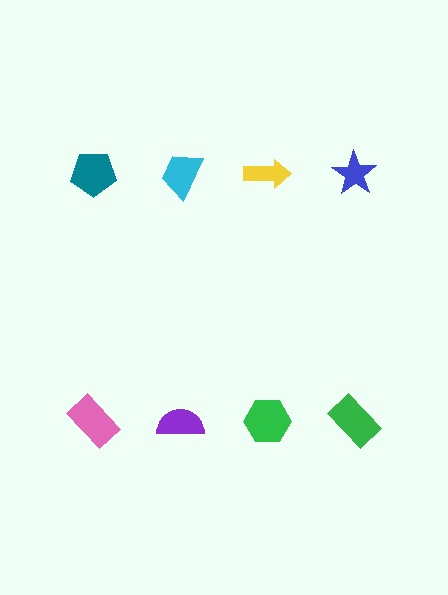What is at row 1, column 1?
A teal pentagon.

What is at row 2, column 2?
A purple semicircle.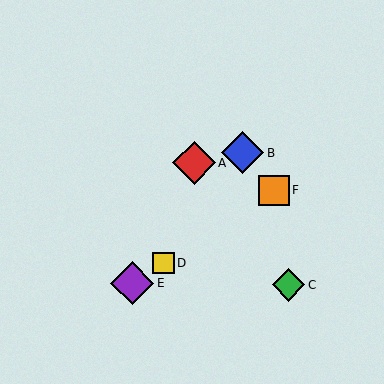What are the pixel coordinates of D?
Object D is at (163, 263).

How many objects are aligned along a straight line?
3 objects (D, E, F) are aligned along a straight line.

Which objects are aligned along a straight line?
Objects D, E, F are aligned along a straight line.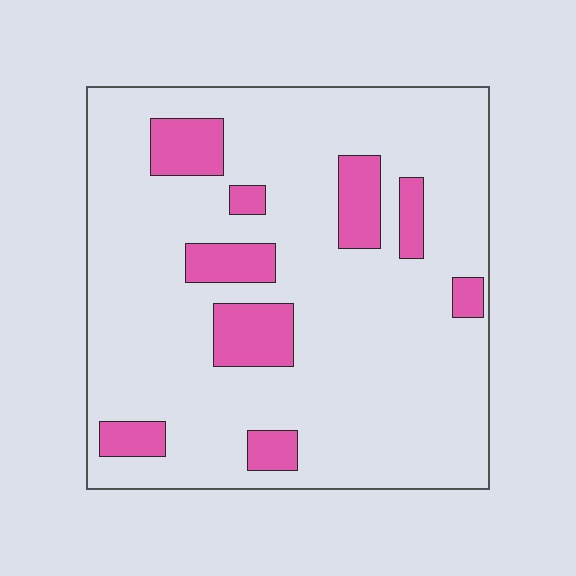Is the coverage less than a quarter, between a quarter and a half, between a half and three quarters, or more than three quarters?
Less than a quarter.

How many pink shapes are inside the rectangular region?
9.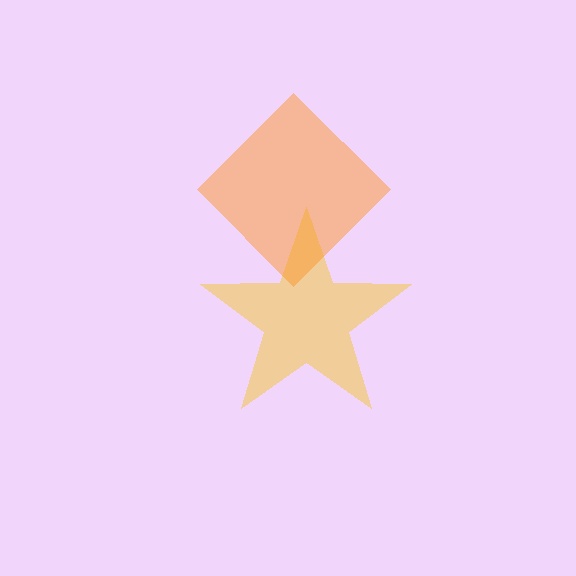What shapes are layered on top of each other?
The layered shapes are: a yellow star, an orange diamond.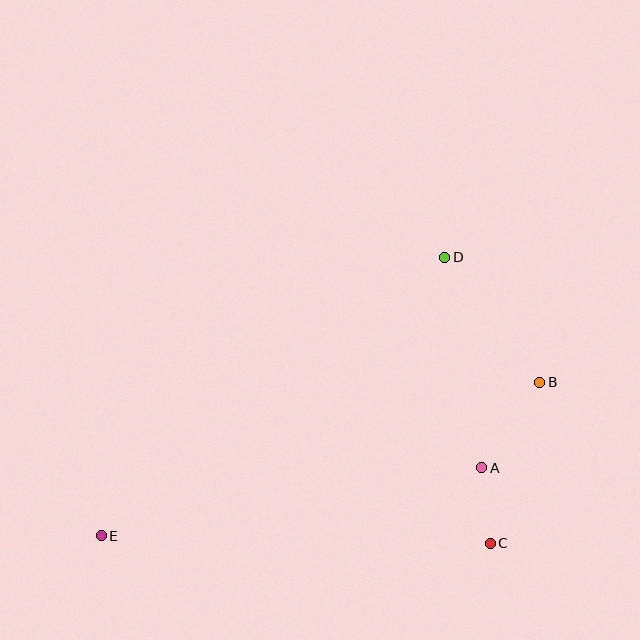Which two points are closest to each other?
Points A and C are closest to each other.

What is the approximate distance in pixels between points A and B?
The distance between A and B is approximately 103 pixels.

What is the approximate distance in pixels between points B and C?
The distance between B and C is approximately 168 pixels.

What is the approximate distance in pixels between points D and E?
The distance between D and E is approximately 442 pixels.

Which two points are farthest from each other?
Points B and E are farthest from each other.